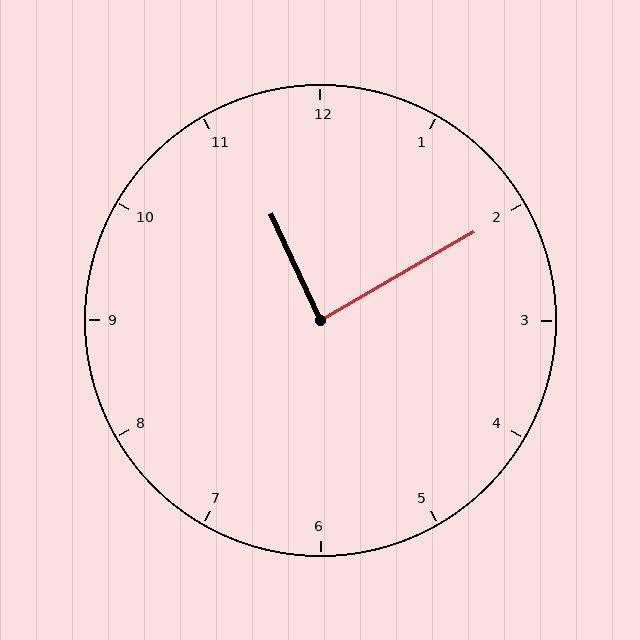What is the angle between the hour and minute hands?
Approximately 85 degrees.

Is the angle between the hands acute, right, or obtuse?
It is right.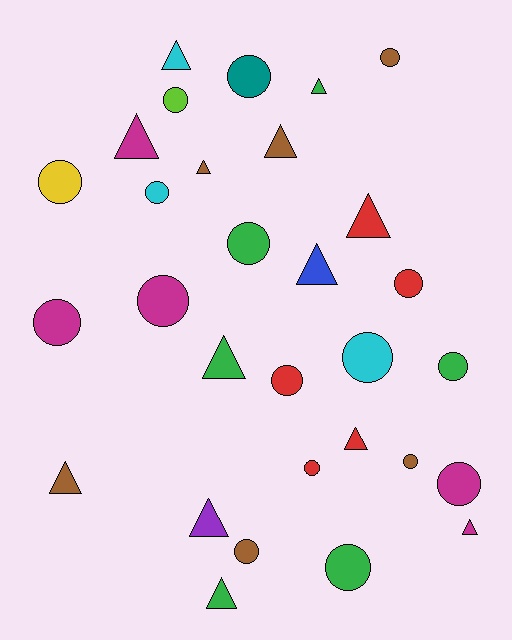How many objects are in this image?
There are 30 objects.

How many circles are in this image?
There are 17 circles.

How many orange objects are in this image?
There are no orange objects.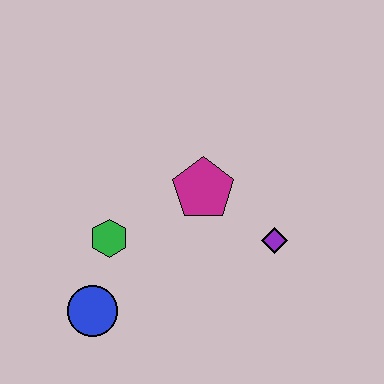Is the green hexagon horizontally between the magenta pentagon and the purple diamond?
No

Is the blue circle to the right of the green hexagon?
No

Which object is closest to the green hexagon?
The blue circle is closest to the green hexagon.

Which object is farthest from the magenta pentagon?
The blue circle is farthest from the magenta pentagon.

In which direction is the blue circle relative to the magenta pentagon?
The blue circle is below the magenta pentagon.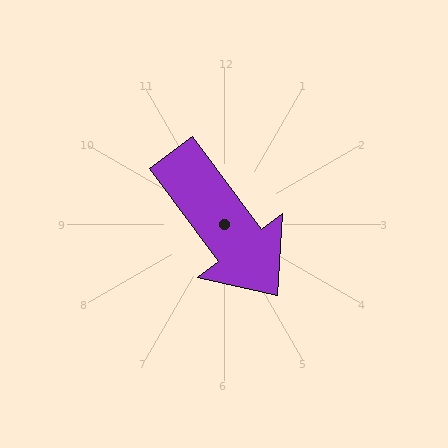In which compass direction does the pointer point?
Southeast.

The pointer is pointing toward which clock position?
Roughly 5 o'clock.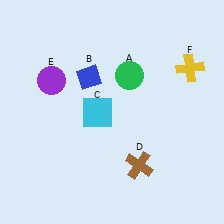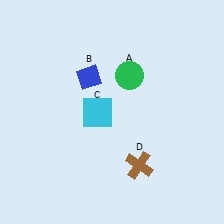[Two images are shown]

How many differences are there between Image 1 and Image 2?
There are 2 differences between the two images.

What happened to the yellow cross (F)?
The yellow cross (F) was removed in Image 2. It was in the top-right area of Image 1.